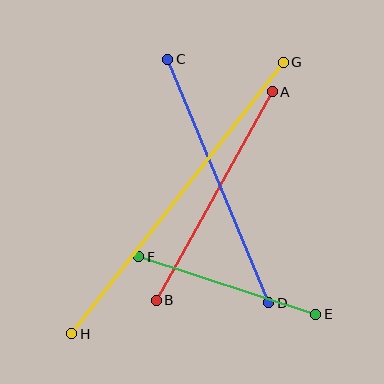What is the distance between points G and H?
The distance is approximately 344 pixels.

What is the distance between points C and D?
The distance is approximately 264 pixels.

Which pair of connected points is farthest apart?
Points G and H are farthest apart.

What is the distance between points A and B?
The distance is approximately 238 pixels.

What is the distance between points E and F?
The distance is approximately 186 pixels.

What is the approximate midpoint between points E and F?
The midpoint is at approximately (227, 286) pixels.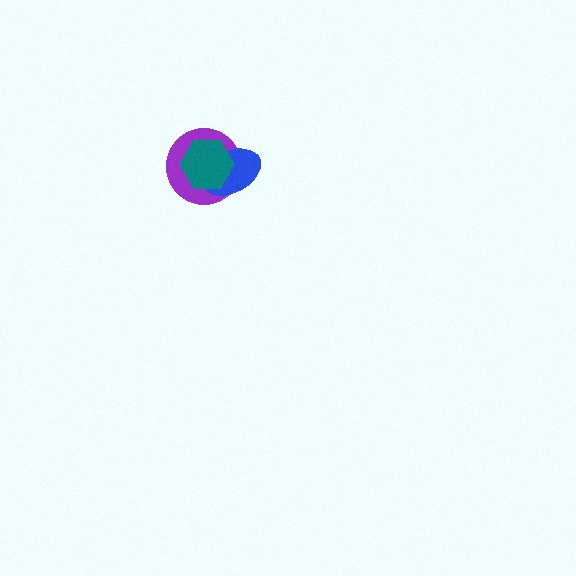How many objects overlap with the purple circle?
2 objects overlap with the purple circle.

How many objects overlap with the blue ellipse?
2 objects overlap with the blue ellipse.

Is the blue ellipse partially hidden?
Yes, it is partially covered by another shape.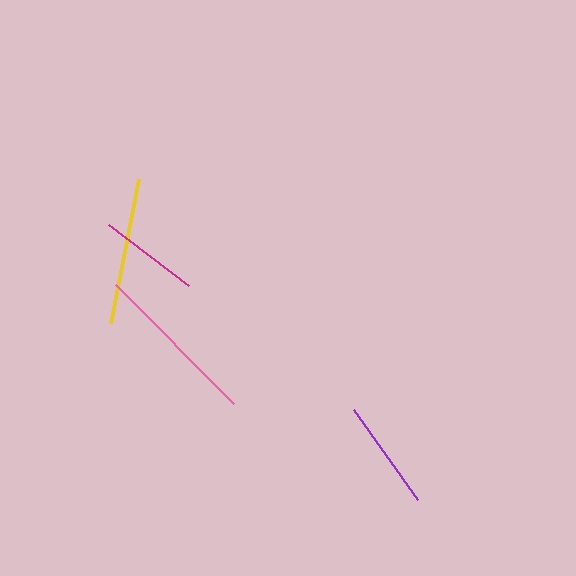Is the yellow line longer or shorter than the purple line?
The yellow line is longer than the purple line.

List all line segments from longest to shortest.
From longest to shortest: pink, yellow, purple, magenta.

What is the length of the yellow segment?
The yellow segment is approximately 146 pixels long.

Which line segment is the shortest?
The magenta line is the shortest at approximately 101 pixels.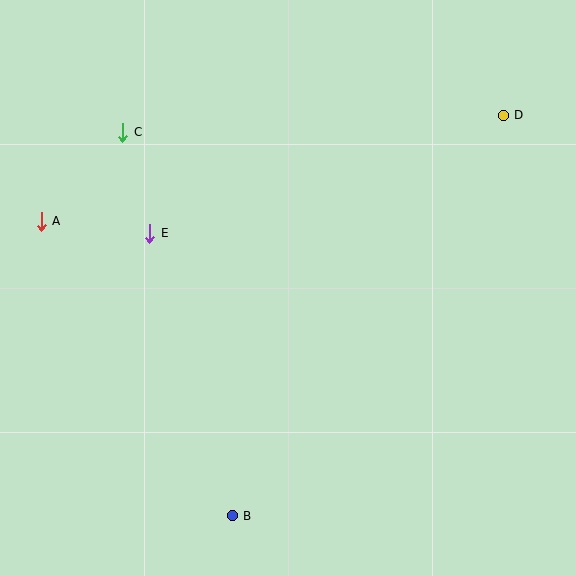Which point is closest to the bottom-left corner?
Point B is closest to the bottom-left corner.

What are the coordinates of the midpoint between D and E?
The midpoint between D and E is at (326, 174).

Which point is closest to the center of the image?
Point E at (150, 233) is closest to the center.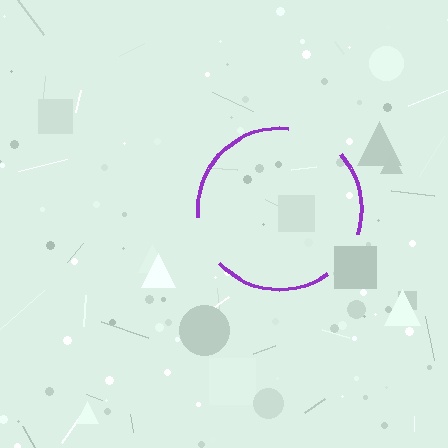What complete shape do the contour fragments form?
The contour fragments form a circle.